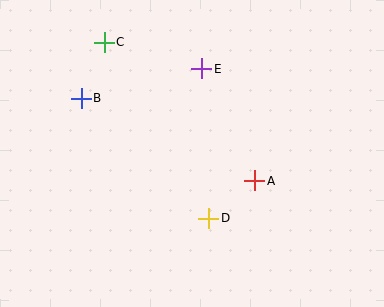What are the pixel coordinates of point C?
Point C is at (104, 42).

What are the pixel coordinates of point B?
Point B is at (81, 98).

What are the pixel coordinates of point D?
Point D is at (209, 218).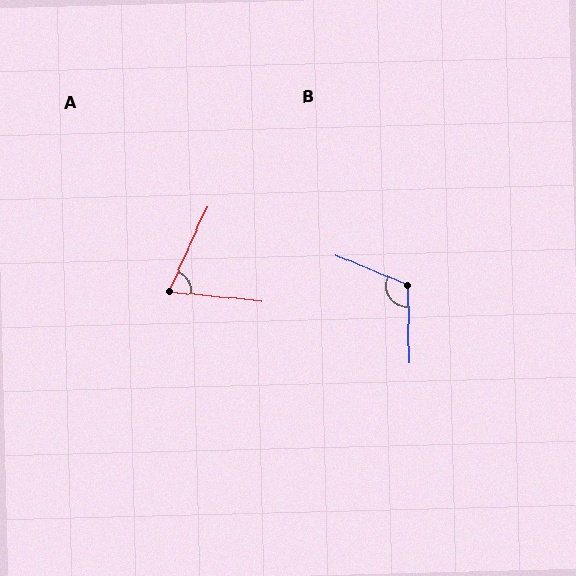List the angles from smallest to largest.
A (71°), B (113°).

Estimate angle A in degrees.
Approximately 71 degrees.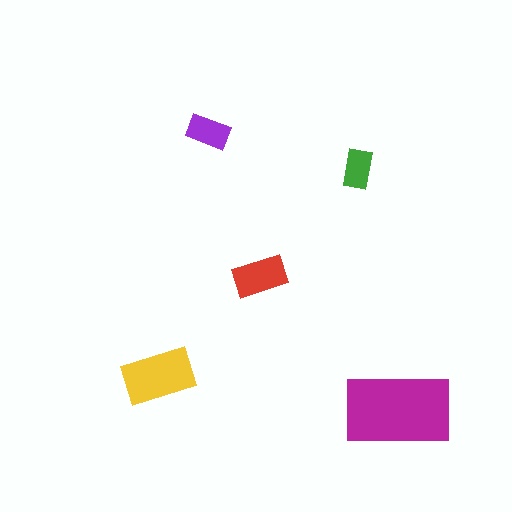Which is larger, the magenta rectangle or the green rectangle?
The magenta one.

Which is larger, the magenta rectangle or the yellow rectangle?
The magenta one.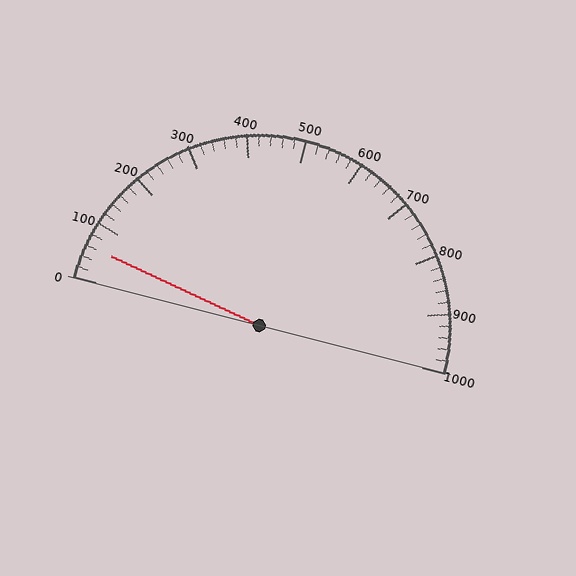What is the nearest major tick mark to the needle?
The nearest major tick mark is 100.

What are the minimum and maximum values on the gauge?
The gauge ranges from 0 to 1000.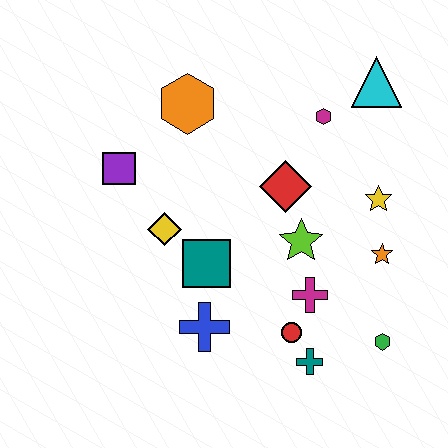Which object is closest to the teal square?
The yellow diamond is closest to the teal square.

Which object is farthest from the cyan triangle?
The blue cross is farthest from the cyan triangle.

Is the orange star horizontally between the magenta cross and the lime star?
No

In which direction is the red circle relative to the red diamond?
The red circle is below the red diamond.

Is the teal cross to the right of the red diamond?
Yes